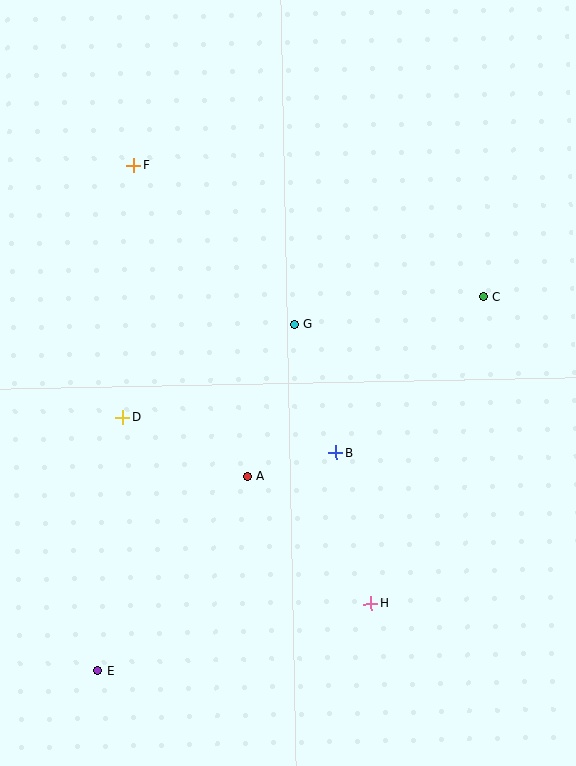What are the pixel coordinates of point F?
Point F is at (134, 165).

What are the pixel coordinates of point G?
Point G is at (294, 324).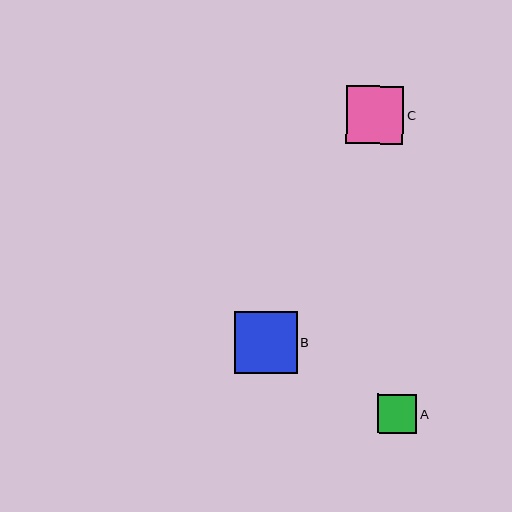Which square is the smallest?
Square A is the smallest with a size of approximately 39 pixels.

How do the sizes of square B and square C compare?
Square B and square C are approximately the same size.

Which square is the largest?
Square B is the largest with a size of approximately 62 pixels.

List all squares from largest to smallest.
From largest to smallest: B, C, A.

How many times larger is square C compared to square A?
Square C is approximately 1.5 times the size of square A.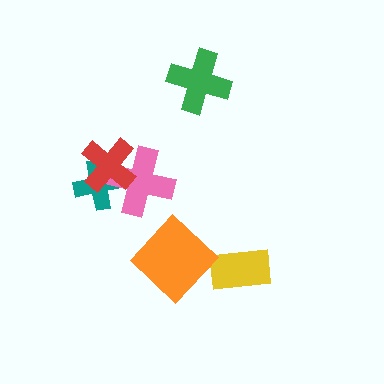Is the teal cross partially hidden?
Yes, it is partially covered by another shape.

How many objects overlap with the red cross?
2 objects overlap with the red cross.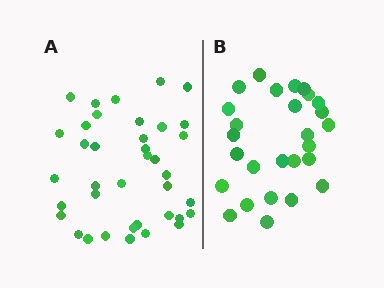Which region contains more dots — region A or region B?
Region A (the left region) has more dots.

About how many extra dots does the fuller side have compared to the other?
Region A has roughly 12 or so more dots than region B.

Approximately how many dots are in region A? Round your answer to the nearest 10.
About 40 dots. (The exact count is 38, which rounds to 40.)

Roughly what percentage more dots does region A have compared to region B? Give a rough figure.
About 40% more.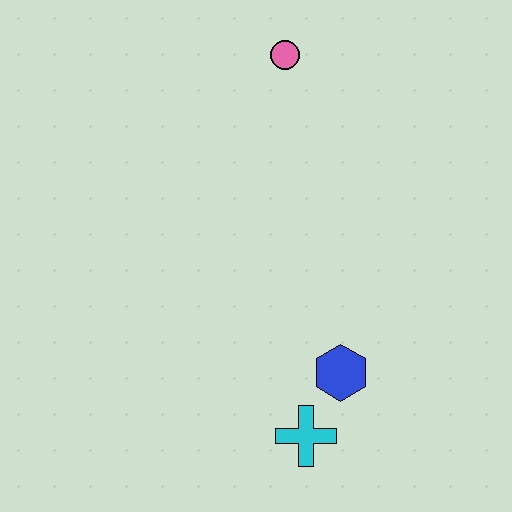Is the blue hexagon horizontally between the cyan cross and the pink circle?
No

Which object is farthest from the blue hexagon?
The pink circle is farthest from the blue hexagon.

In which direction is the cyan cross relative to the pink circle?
The cyan cross is below the pink circle.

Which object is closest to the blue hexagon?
The cyan cross is closest to the blue hexagon.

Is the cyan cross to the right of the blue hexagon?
No